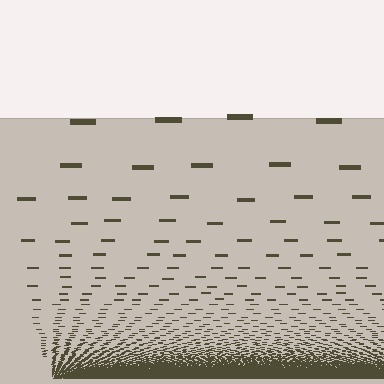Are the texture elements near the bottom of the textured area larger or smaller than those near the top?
Smaller. The gradient is inverted — elements near the bottom are smaller and denser.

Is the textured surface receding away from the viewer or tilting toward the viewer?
The surface appears to tilt toward the viewer. Texture elements get larger and sparser toward the top.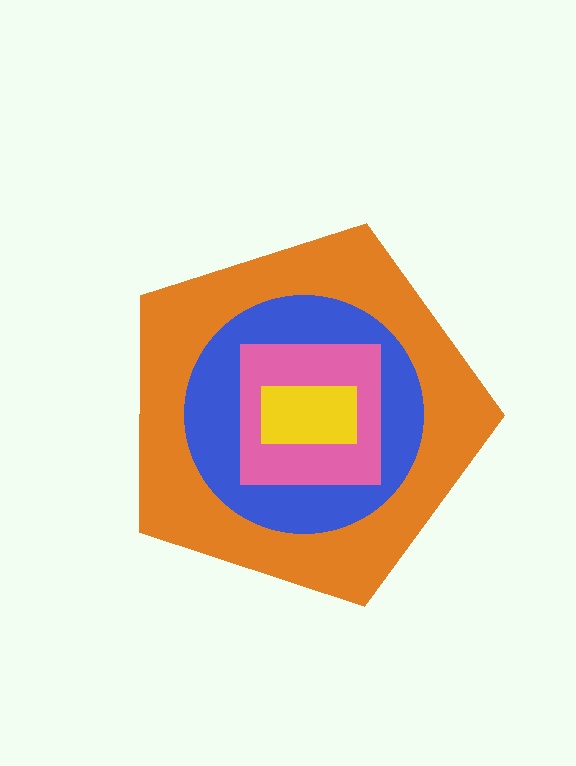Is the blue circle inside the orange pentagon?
Yes.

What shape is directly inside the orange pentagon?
The blue circle.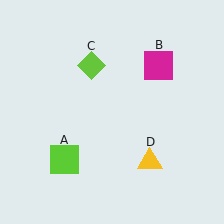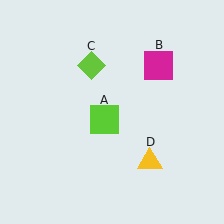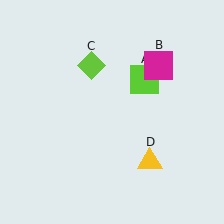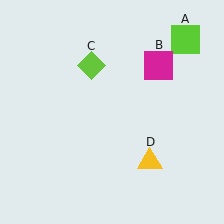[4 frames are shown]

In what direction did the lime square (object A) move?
The lime square (object A) moved up and to the right.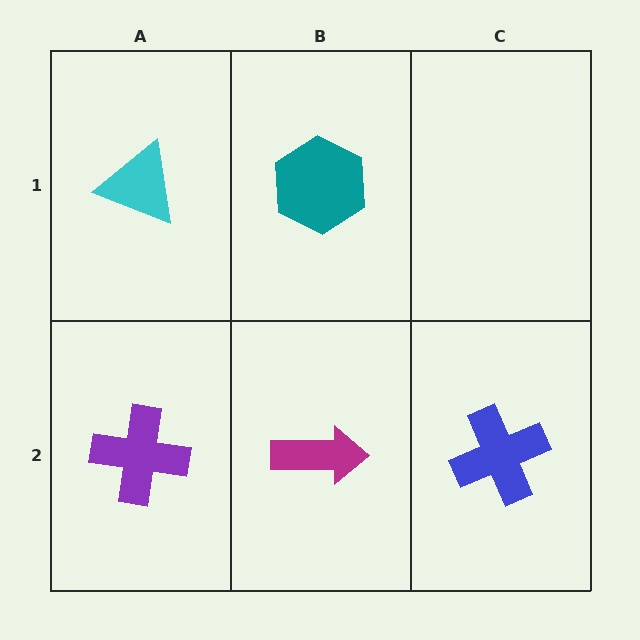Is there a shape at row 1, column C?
No, that cell is empty.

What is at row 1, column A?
A cyan triangle.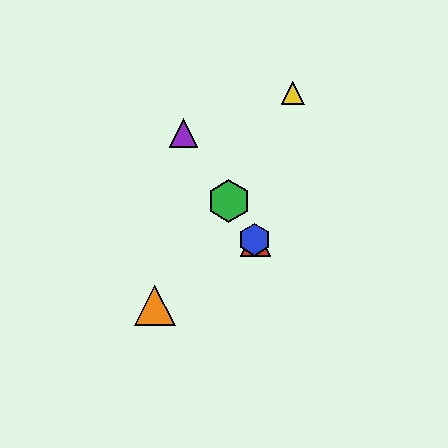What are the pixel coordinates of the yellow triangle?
The yellow triangle is at (293, 93).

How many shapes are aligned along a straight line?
4 shapes (the red triangle, the blue hexagon, the green hexagon, the purple triangle) are aligned along a straight line.